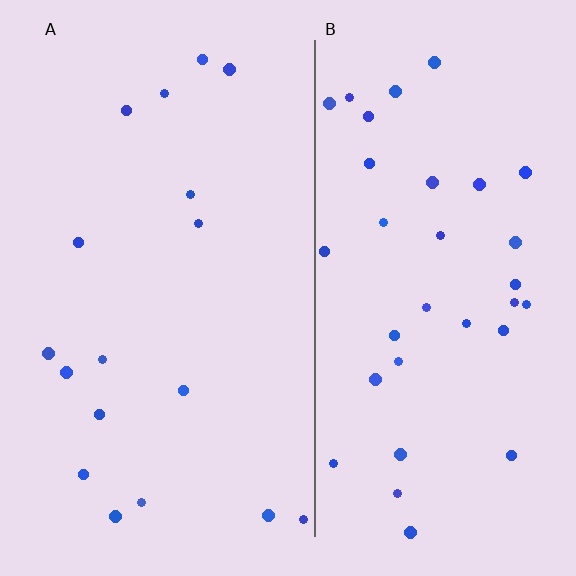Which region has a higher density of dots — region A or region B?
B (the right).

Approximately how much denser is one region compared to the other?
Approximately 2.0× — region B over region A.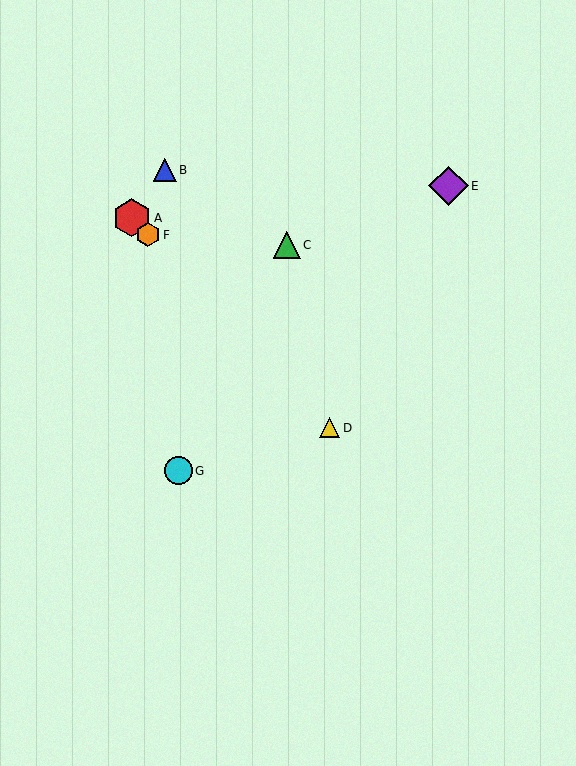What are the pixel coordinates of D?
Object D is at (329, 428).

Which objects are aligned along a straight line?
Objects A, D, F are aligned along a straight line.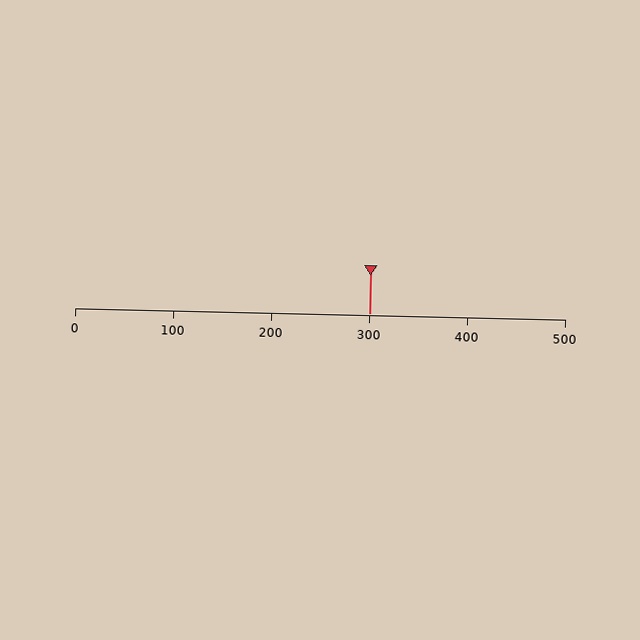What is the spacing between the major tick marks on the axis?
The major ticks are spaced 100 apart.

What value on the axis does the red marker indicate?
The marker indicates approximately 300.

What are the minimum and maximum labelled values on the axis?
The axis runs from 0 to 500.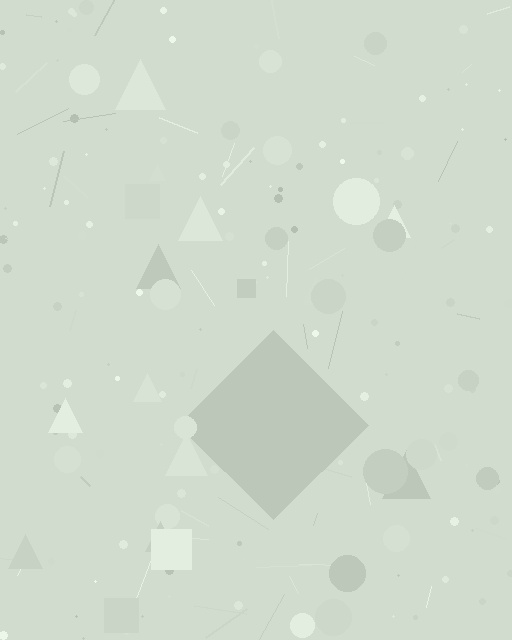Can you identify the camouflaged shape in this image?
The camouflaged shape is a diamond.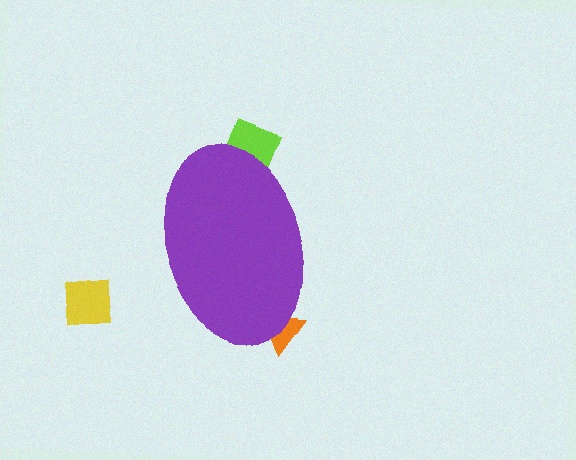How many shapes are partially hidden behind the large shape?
2 shapes are partially hidden.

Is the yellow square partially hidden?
No, the yellow square is fully visible.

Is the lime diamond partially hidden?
Yes, the lime diamond is partially hidden behind the purple ellipse.